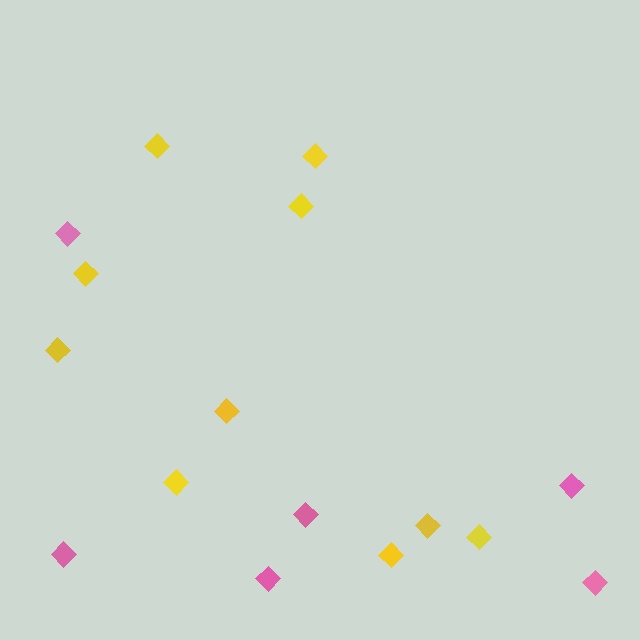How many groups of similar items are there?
There are 2 groups: one group of pink diamonds (6) and one group of yellow diamonds (10).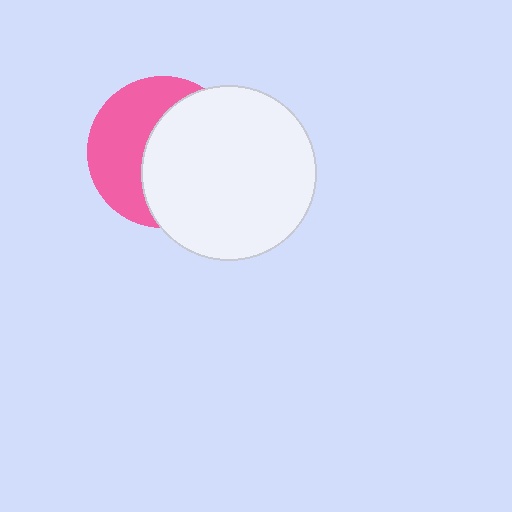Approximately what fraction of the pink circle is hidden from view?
Roughly 55% of the pink circle is hidden behind the white circle.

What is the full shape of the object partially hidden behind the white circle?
The partially hidden object is a pink circle.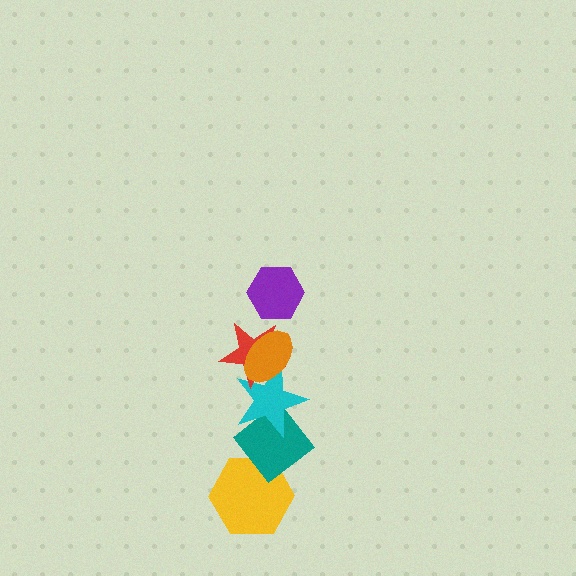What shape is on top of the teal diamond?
The cyan star is on top of the teal diamond.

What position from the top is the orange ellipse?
The orange ellipse is 2nd from the top.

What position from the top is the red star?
The red star is 3rd from the top.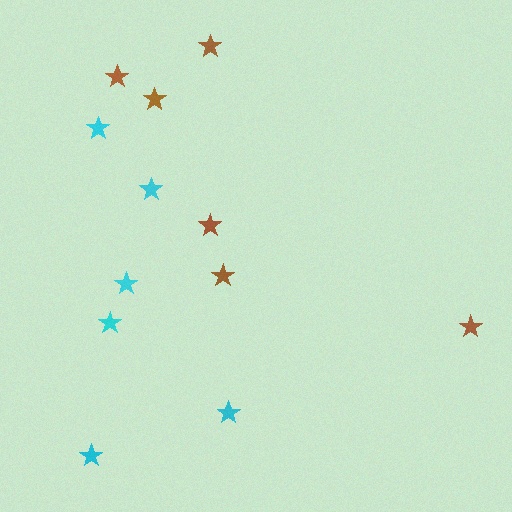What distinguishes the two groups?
There are 2 groups: one group of brown stars (6) and one group of cyan stars (6).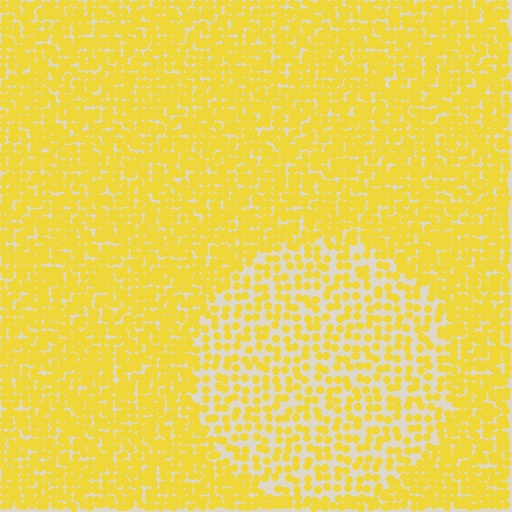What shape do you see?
I see a circle.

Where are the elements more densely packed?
The elements are more densely packed outside the circle boundary.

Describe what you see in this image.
The image contains small yellow elements arranged at two different densities. A circle-shaped region is visible where the elements are less densely packed than the surrounding area.